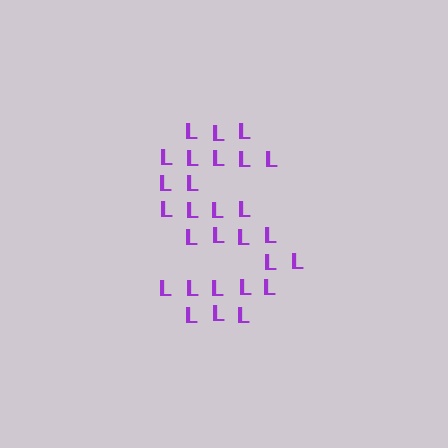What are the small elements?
The small elements are letter L's.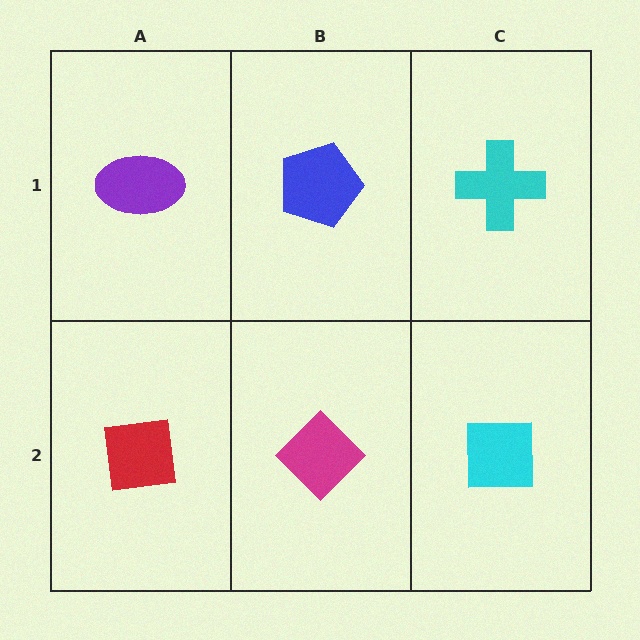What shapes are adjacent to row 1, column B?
A magenta diamond (row 2, column B), a purple ellipse (row 1, column A), a cyan cross (row 1, column C).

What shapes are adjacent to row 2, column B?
A blue pentagon (row 1, column B), a red square (row 2, column A), a cyan square (row 2, column C).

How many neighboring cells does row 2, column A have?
2.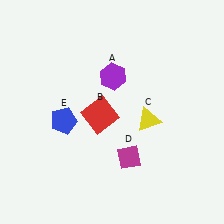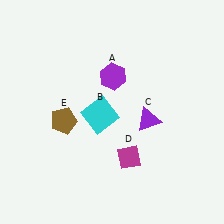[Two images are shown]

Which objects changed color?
B changed from red to cyan. C changed from yellow to purple. E changed from blue to brown.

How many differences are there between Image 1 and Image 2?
There are 3 differences between the two images.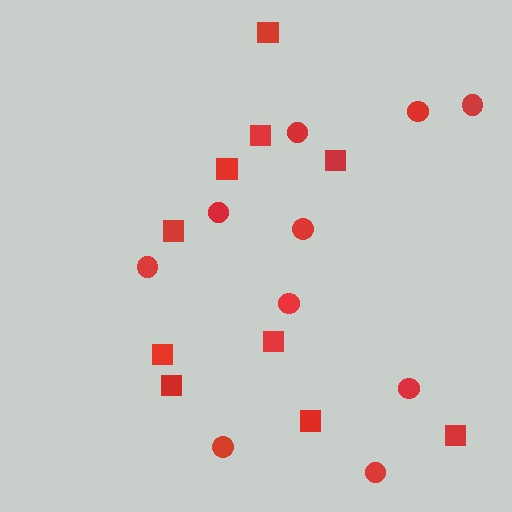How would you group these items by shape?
There are 2 groups: one group of squares (10) and one group of circles (10).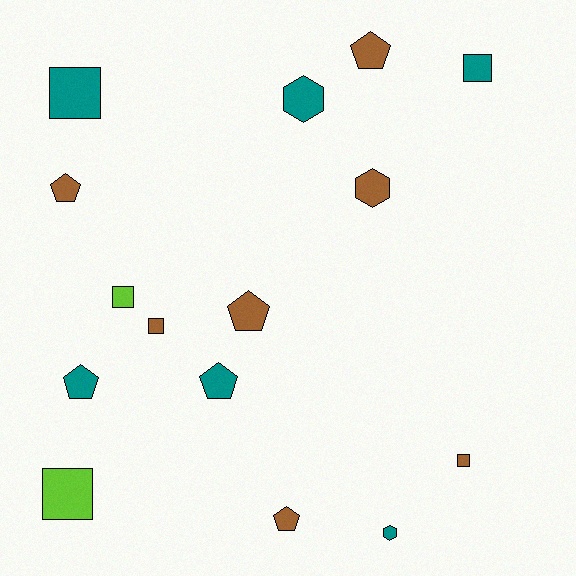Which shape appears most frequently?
Square, with 6 objects.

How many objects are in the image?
There are 15 objects.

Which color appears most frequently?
Brown, with 7 objects.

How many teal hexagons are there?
There are 2 teal hexagons.